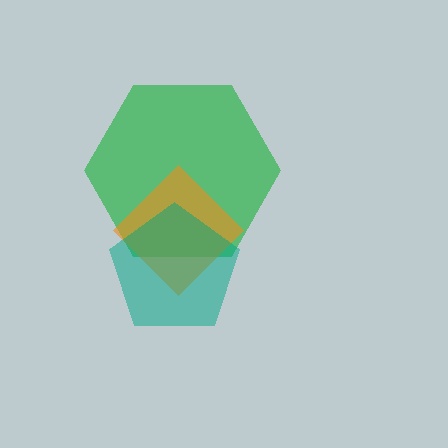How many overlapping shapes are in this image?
There are 3 overlapping shapes in the image.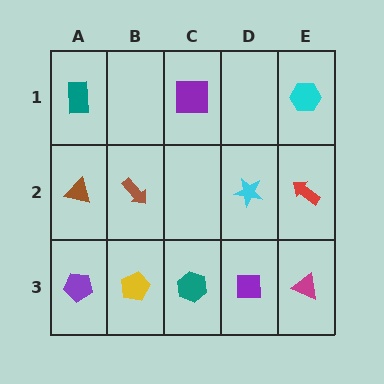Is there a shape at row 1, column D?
No, that cell is empty.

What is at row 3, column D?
A purple square.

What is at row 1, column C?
A purple square.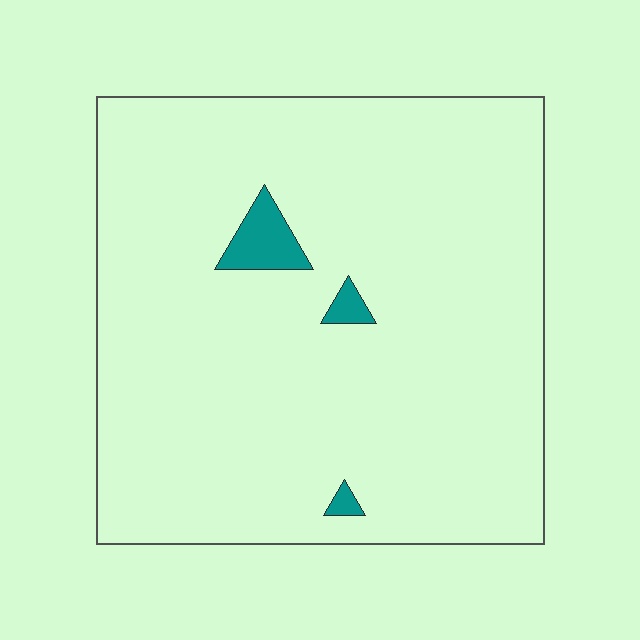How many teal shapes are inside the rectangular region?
3.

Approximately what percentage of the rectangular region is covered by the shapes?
Approximately 5%.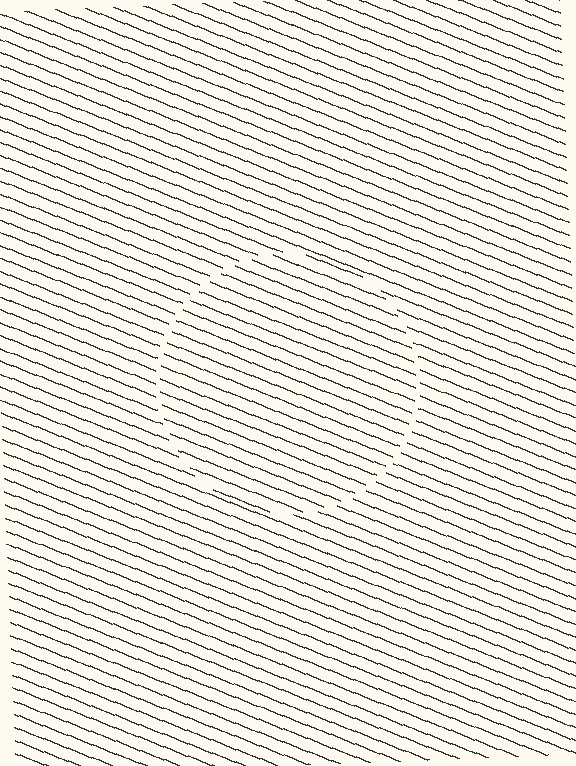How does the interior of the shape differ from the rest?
The interior of the shape contains the same grating, shifted by half a period — the contour is defined by the phase discontinuity where line-ends from the inner and outer gratings abut.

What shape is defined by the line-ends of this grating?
An illusory circle. The interior of the shape contains the same grating, shifted by half a period — the contour is defined by the phase discontinuity where line-ends from the inner and outer gratings abut.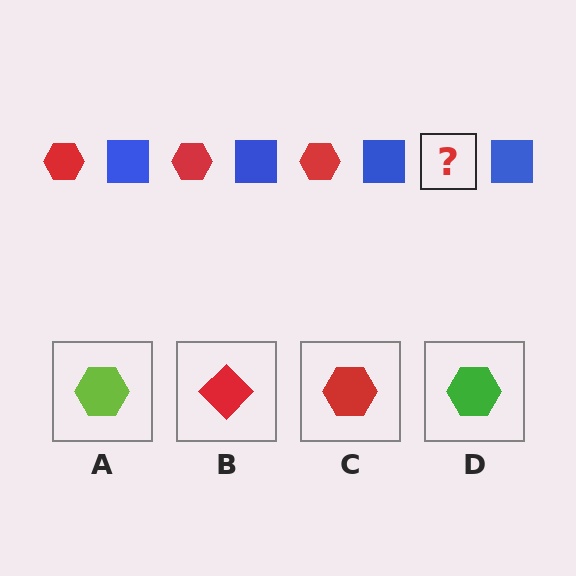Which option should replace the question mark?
Option C.